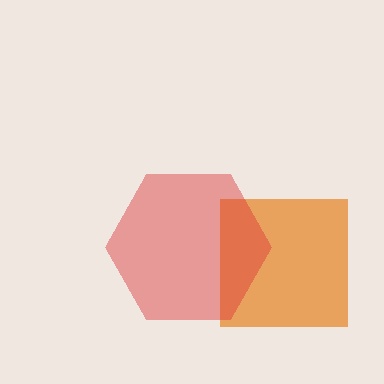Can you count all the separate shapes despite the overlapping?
Yes, there are 2 separate shapes.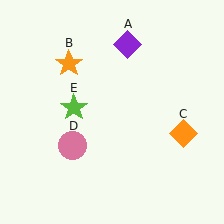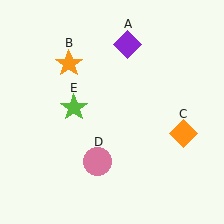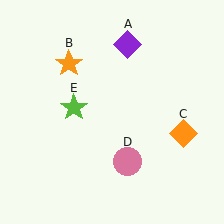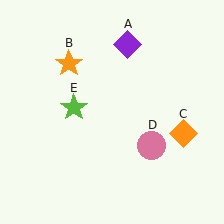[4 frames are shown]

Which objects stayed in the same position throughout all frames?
Purple diamond (object A) and orange star (object B) and orange diamond (object C) and lime star (object E) remained stationary.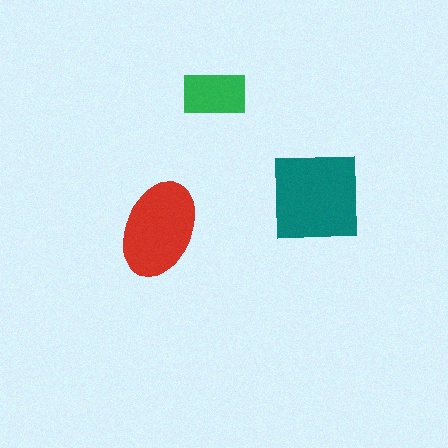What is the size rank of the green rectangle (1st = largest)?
3rd.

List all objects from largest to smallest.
The teal square, the red ellipse, the green rectangle.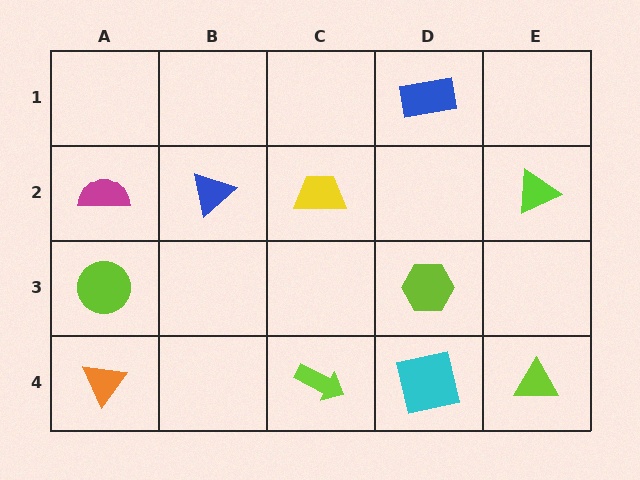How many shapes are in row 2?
4 shapes.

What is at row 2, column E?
A lime triangle.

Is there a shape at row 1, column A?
No, that cell is empty.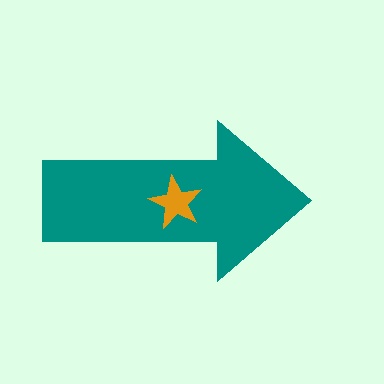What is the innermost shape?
The orange star.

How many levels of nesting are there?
2.